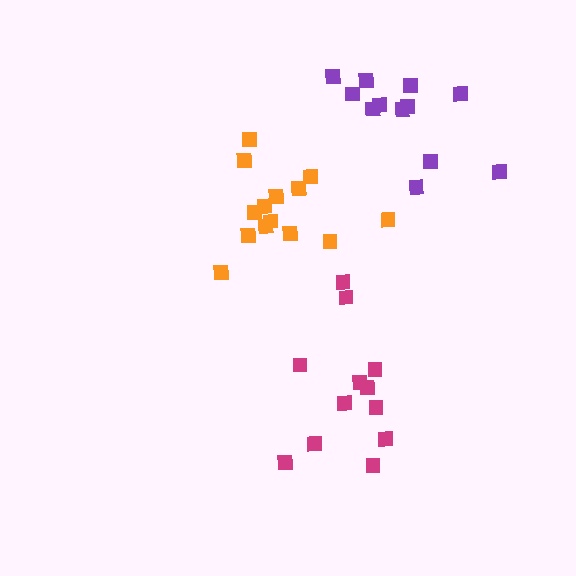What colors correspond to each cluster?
The clusters are colored: purple, orange, magenta.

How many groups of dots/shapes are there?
There are 3 groups.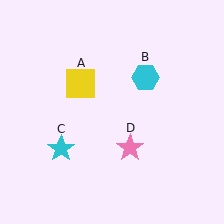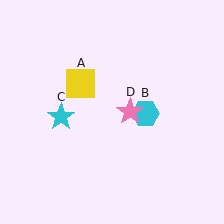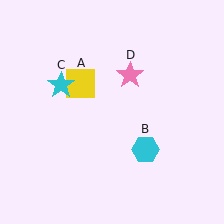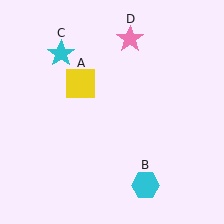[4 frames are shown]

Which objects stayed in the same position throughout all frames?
Yellow square (object A) remained stationary.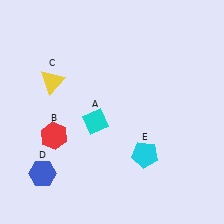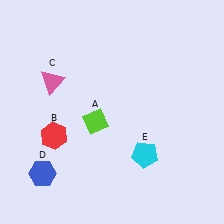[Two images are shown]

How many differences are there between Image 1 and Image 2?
There are 2 differences between the two images.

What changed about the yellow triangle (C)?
In Image 1, C is yellow. In Image 2, it changed to pink.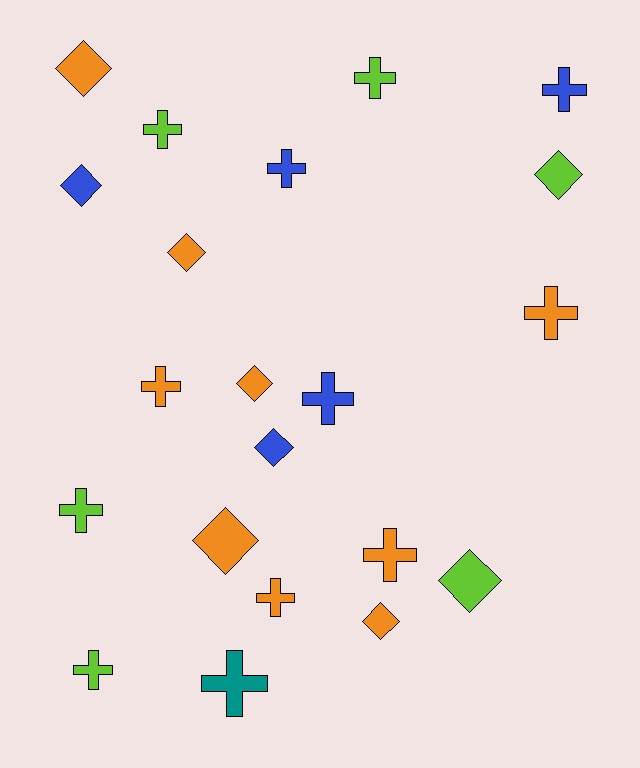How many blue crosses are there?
There are 3 blue crosses.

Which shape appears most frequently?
Cross, with 12 objects.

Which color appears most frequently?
Orange, with 9 objects.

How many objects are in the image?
There are 21 objects.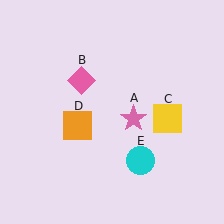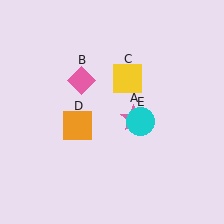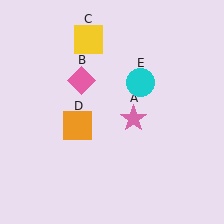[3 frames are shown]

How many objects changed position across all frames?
2 objects changed position: yellow square (object C), cyan circle (object E).